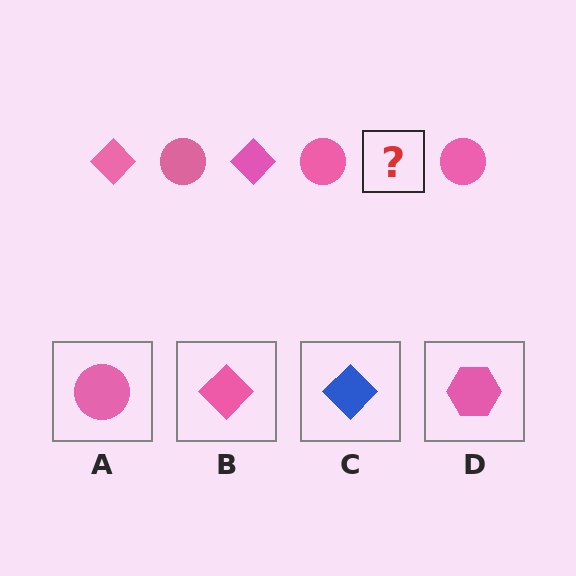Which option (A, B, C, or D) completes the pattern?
B.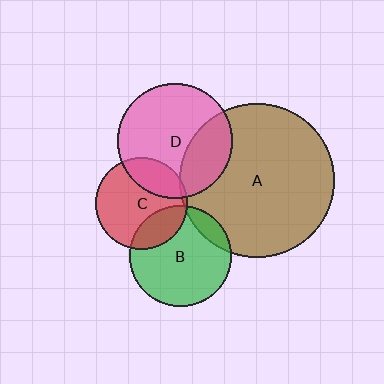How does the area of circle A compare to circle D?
Approximately 1.8 times.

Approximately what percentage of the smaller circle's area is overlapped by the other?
Approximately 25%.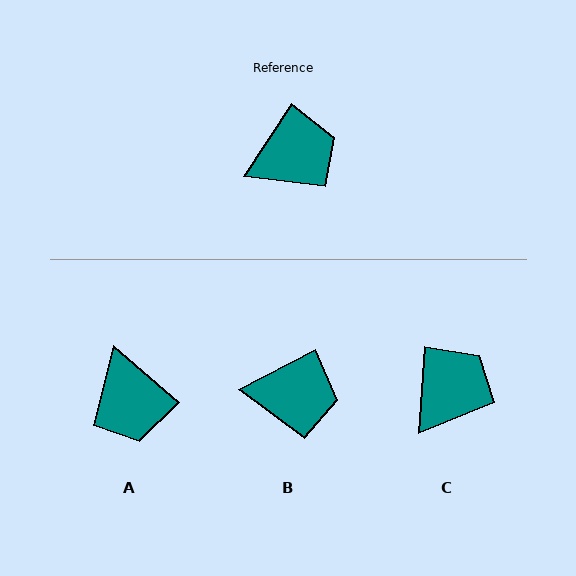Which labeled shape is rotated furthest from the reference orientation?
A, about 98 degrees away.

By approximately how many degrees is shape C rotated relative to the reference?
Approximately 29 degrees counter-clockwise.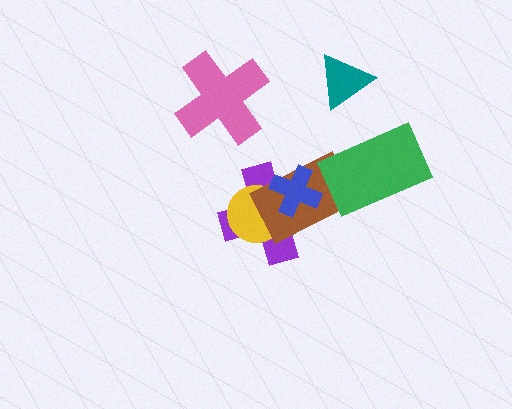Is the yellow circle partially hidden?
Yes, it is partially covered by another shape.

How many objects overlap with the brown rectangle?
4 objects overlap with the brown rectangle.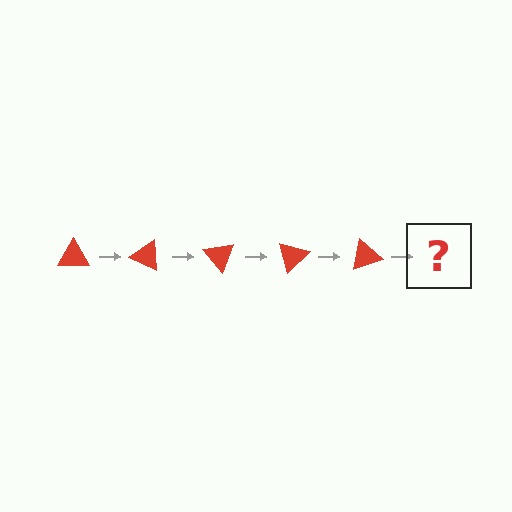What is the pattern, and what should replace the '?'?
The pattern is that the triangle rotates 25 degrees each step. The '?' should be a red triangle rotated 125 degrees.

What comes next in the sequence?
The next element should be a red triangle rotated 125 degrees.